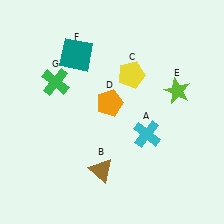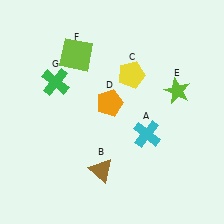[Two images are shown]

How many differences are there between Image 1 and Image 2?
There is 1 difference between the two images.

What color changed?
The square (F) changed from teal in Image 1 to lime in Image 2.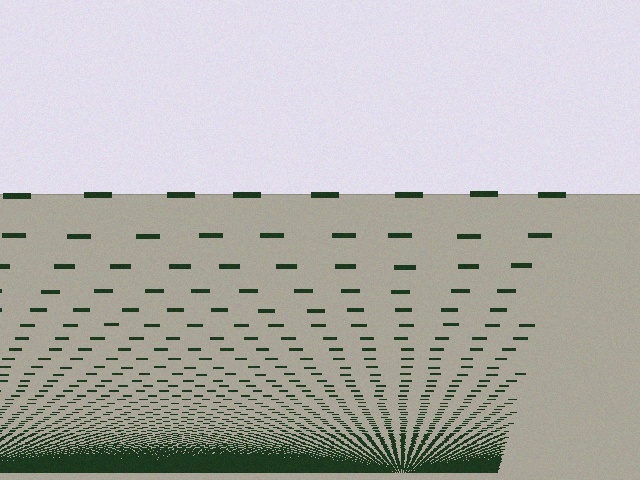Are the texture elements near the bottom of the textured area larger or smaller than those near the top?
Smaller. The gradient is inverted — elements near the bottom are smaller and denser.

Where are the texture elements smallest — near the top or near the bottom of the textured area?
Near the bottom.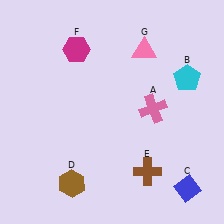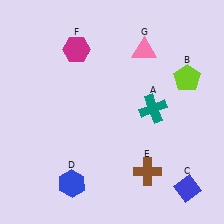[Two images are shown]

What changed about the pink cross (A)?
In Image 1, A is pink. In Image 2, it changed to teal.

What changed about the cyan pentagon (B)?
In Image 1, B is cyan. In Image 2, it changed to lime.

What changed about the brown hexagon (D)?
In Image 1, D is brown. In Image 2, it changed to blue.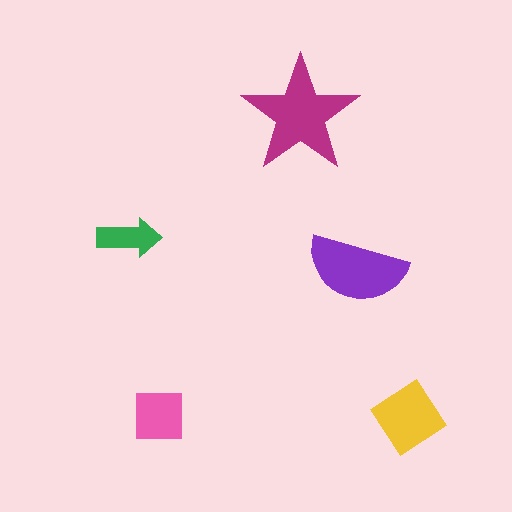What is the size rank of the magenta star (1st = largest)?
1st.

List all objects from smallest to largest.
The green arrow, the pink square, the yellow diamond, the purple semicircle, the magenta star.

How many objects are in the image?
There are 5 objects in the image.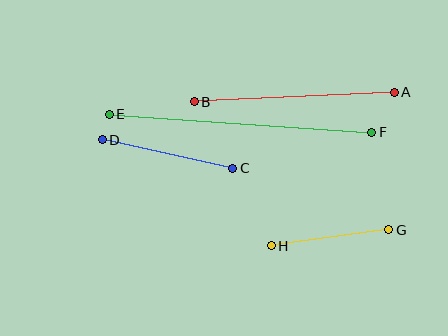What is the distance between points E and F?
The distance is approximately 263 pixels.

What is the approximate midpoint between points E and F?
The midpoint is at approximately (241, 123) pixels.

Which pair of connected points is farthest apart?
Points E and F are farthest apart.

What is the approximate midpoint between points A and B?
The midpoint is at approximately (294, 97) pixels.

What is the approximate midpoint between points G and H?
The midpoint is at approximately (330, 238) pixels.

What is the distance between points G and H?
The distance is approximately 119 pixels.